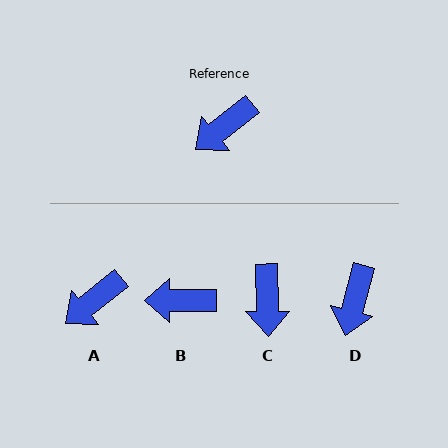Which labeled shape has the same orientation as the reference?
A.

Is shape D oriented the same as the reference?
No, it is off by about 36 degrees.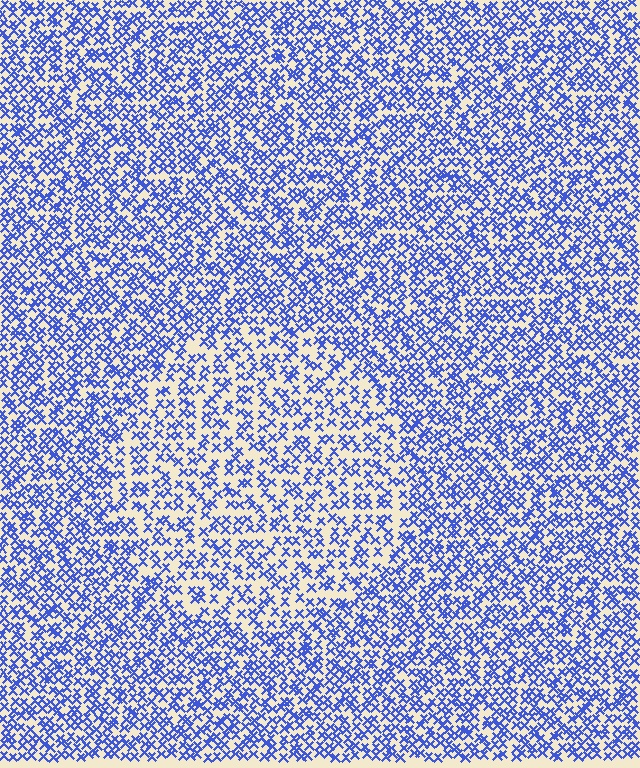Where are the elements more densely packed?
The elements are more densely packed outside the circle boundary.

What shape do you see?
I see a circle.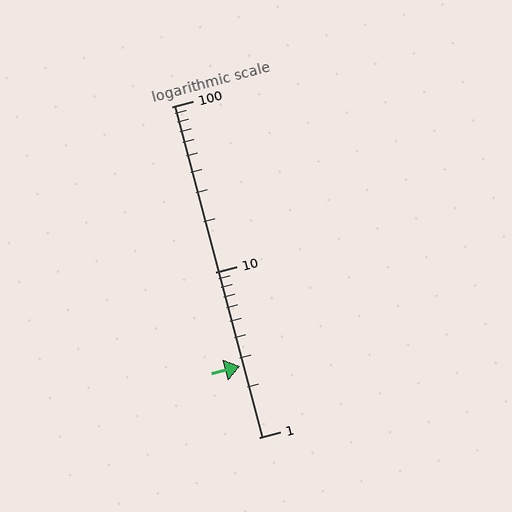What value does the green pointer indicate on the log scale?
The pointer indicates approximately 2.7.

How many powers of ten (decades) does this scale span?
The scale spans 2 decades, from 1 to 100.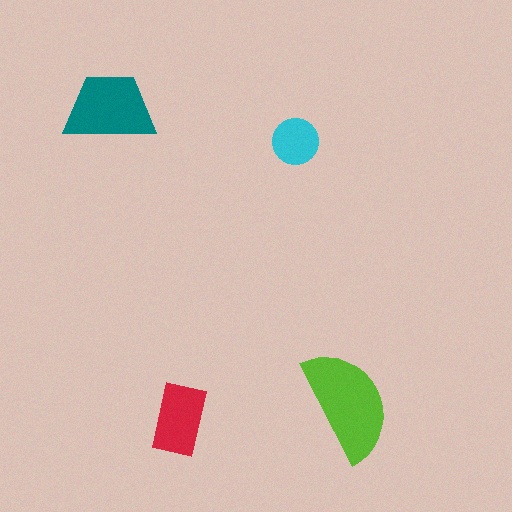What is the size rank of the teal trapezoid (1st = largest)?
2nd.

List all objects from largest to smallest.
The lime semicircle, the teal trapezoid, the red rectangle, the cyan circle.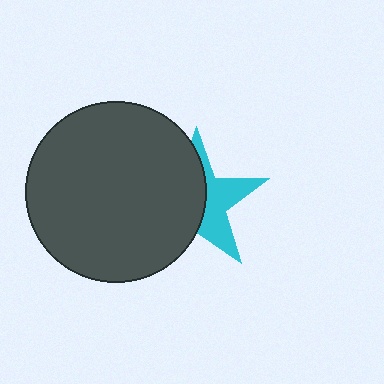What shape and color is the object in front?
The object in front is a dark gray circle.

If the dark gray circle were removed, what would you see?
You would see the complete cyan star.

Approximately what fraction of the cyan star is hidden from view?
Roughly 57% of the cyan star is hidden behind the dark gray circle.